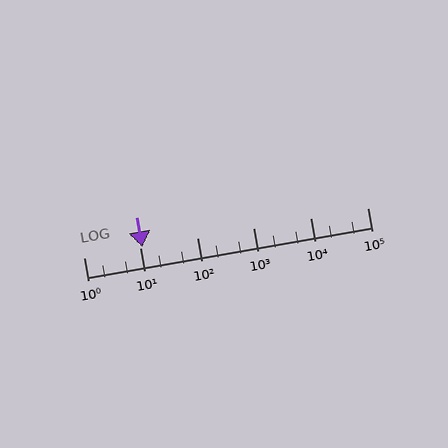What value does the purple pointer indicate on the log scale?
The pointer indicates approximately 11.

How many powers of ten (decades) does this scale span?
The scale spans 5 decades, from 1 to 100000.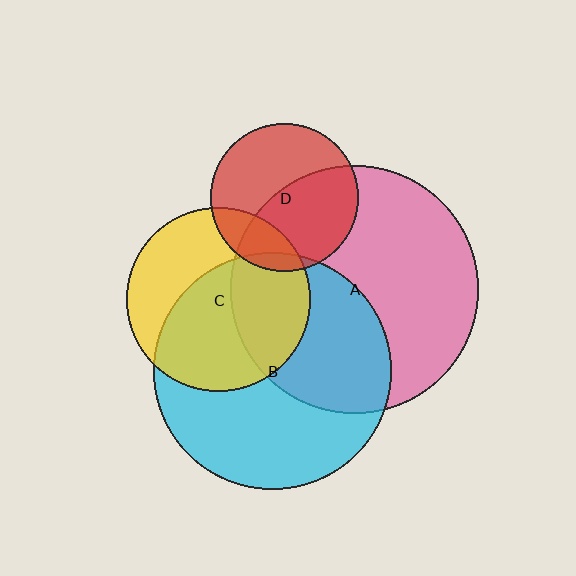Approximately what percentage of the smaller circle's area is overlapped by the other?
Approximately 20%.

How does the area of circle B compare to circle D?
Approximately 2.6 times.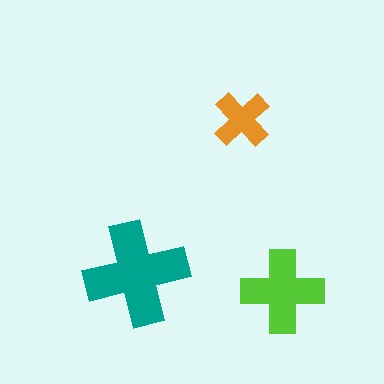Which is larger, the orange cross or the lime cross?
The lime one.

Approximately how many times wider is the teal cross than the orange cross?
About 2 times wider.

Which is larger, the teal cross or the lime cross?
The teal one.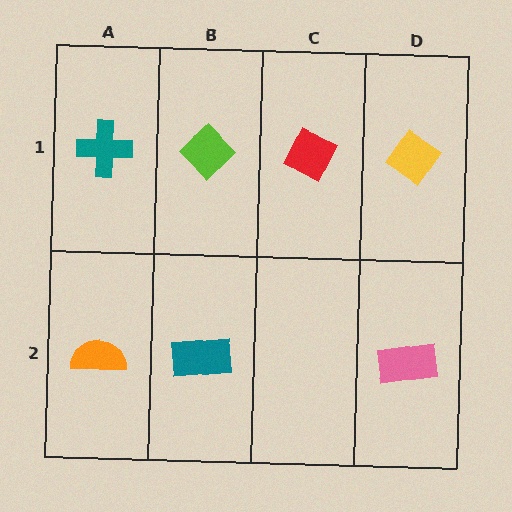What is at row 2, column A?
An orange semicircle.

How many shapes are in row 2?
3 shapes.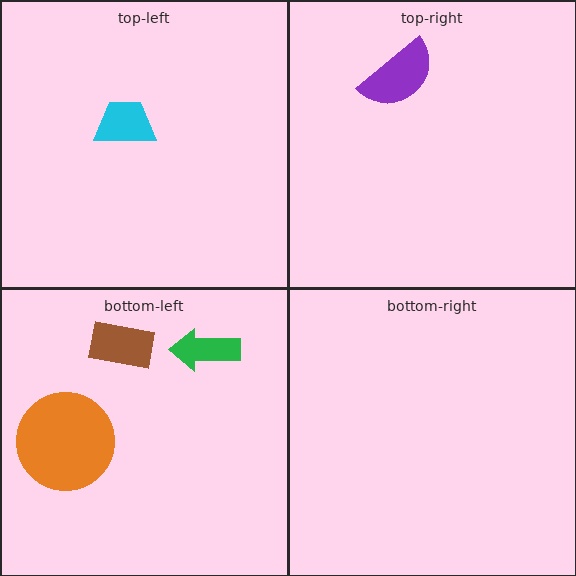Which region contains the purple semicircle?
The top-right region.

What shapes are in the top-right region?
The purple semicircle.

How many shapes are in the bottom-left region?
3.